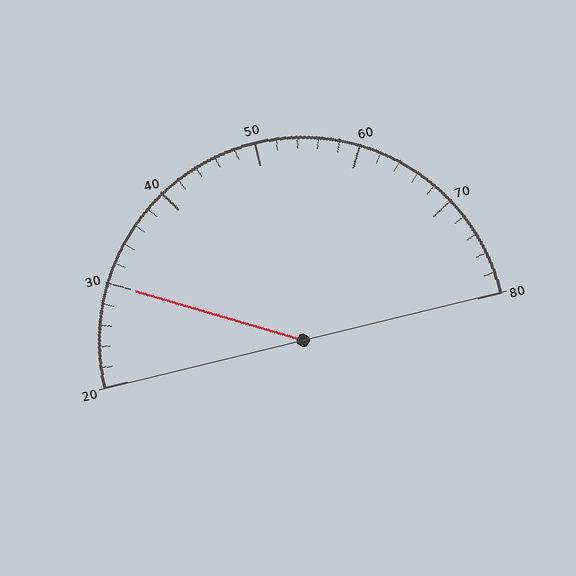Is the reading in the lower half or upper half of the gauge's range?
The reading is in the lower half of the range (20 to 80).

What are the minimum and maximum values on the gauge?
The gauge ranges from 20 to 80.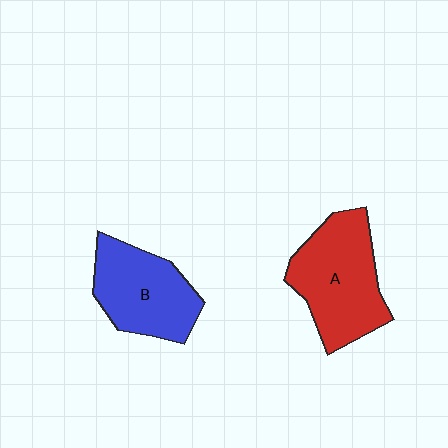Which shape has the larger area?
Shape A (red).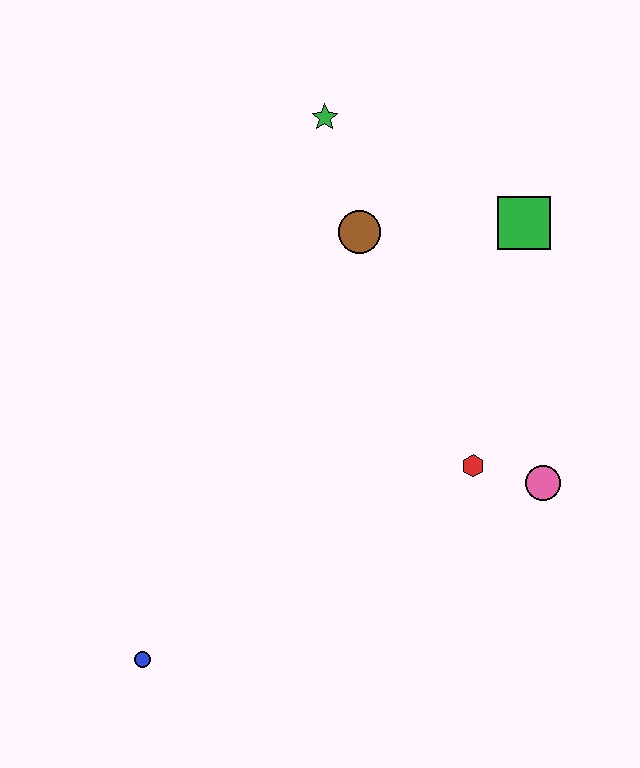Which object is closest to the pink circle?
The red hexagon is closest to the pink circle.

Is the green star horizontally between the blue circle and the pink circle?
Yes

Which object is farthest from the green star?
The blue circle is farthest from the green star.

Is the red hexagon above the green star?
No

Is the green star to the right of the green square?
No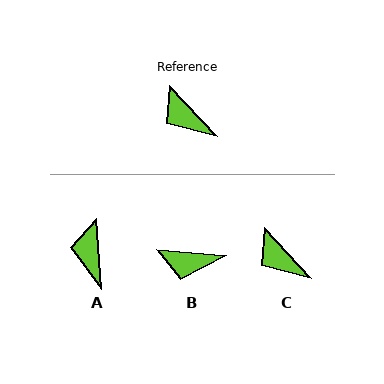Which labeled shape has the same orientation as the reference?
C.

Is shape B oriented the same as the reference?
No, it is off by about 42 degrees.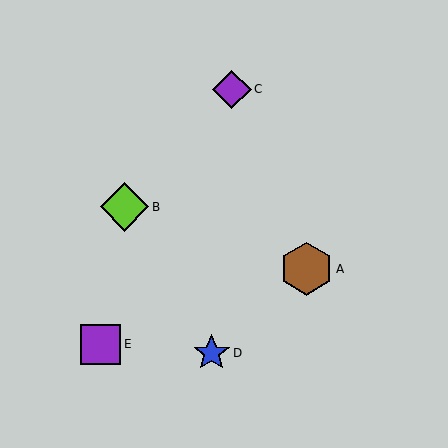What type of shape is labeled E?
Shape E is a purple square.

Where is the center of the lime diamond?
The center of the lime diamond is at (125, 207).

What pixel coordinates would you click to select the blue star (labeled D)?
Click at (212, 353) to select the blue star D.